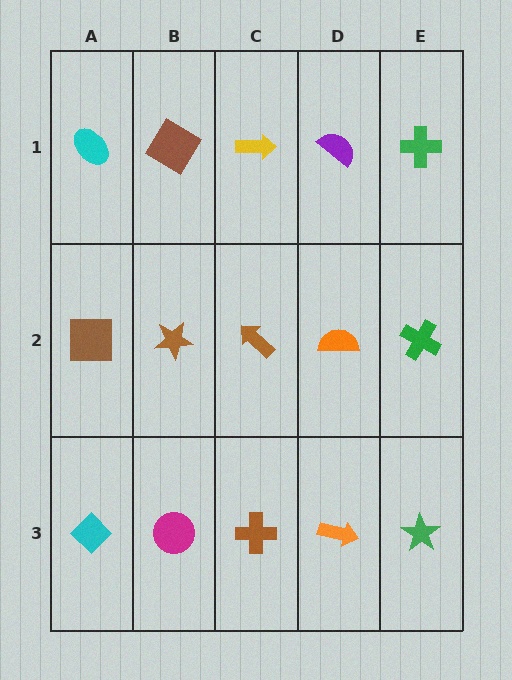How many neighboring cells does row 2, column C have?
4.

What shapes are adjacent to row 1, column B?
A brown star (row 2, column B), a cyan ellipse (row 1, column A), a yellow arrow (row 1, column C).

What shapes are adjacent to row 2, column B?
A brown diamond (row 1, column B), a magenta circle (row 3, column B), a brown square (row 2, column A), a brown arrow (row 2, column C).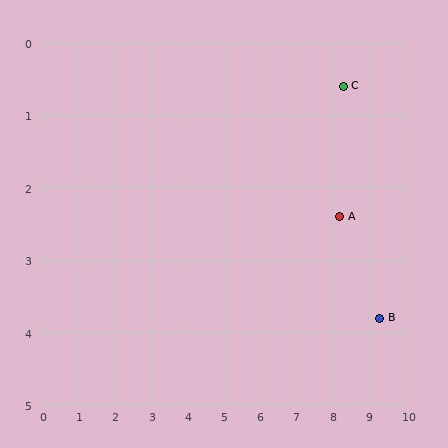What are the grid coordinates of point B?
Point B is at approximately (9.3, 3.8).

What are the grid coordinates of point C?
Point C is at approximately (8.3, 0.6).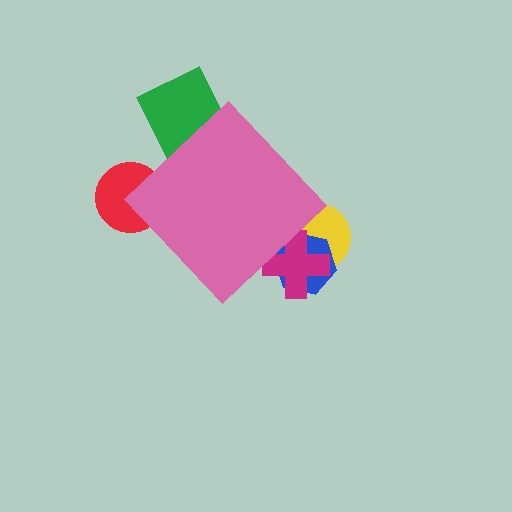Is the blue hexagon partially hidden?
Yes, the blue hexagon is partially hidden behind the pink diamond.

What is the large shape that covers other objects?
A pink diamond.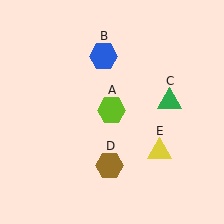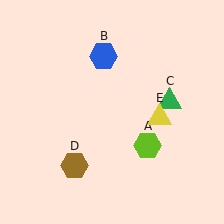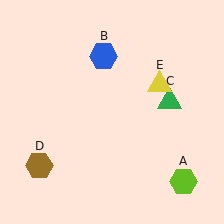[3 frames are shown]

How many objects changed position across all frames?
3 objects changed position: lime hexagon (object A), brown hexagon (object D), yellow triangle (object E).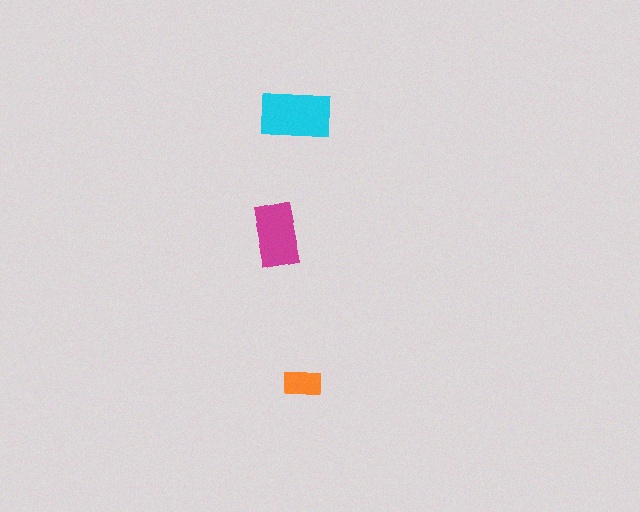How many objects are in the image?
There are 3 objects in the image.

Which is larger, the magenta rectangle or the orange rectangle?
The magenta one.